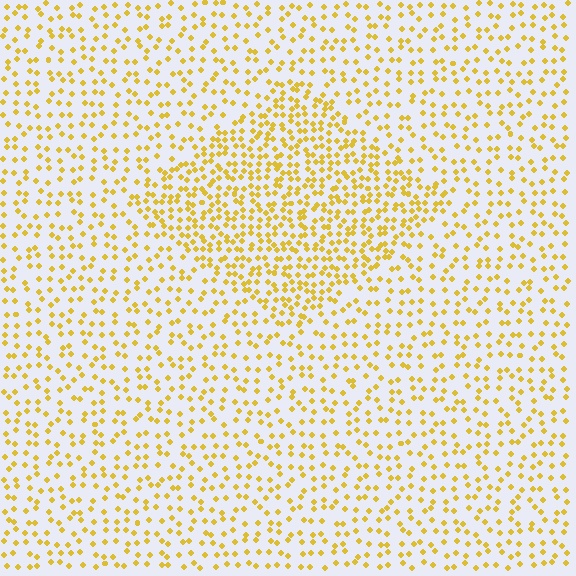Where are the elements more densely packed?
The elements are more densely packed inside the diamond boundary.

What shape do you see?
I see a diamond.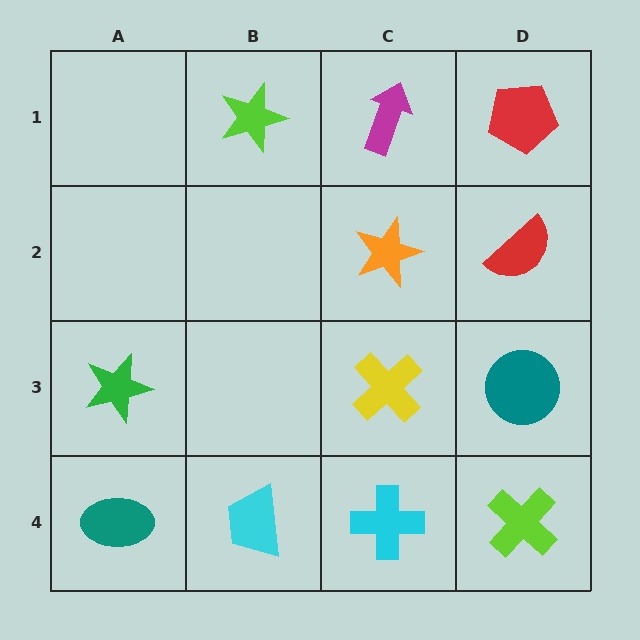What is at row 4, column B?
A cyan trapezoid.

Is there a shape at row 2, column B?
No, that cell is empty.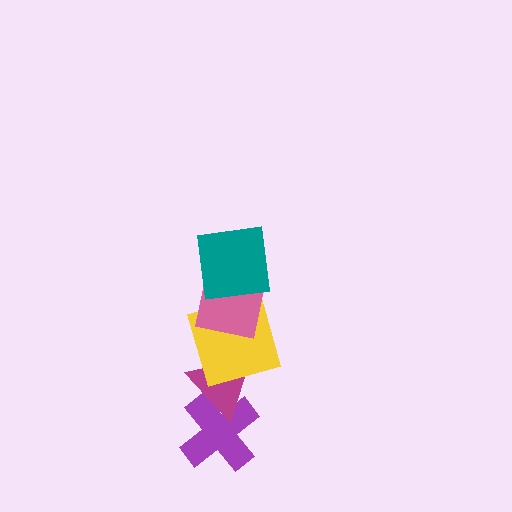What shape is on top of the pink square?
The teal square is on top of the pink square.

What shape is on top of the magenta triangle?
The yellow square is on top of the magenta triangle.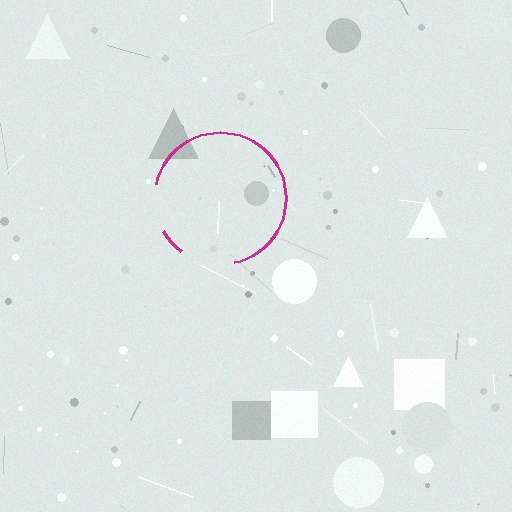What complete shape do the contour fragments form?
The contour fragments form a circle.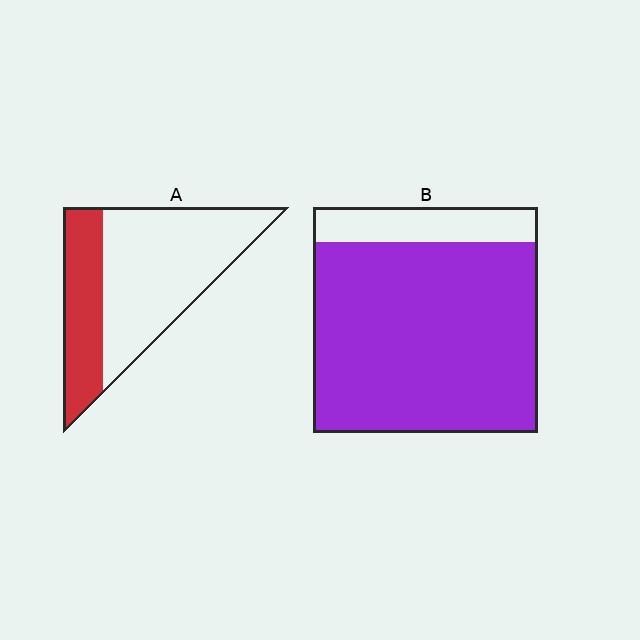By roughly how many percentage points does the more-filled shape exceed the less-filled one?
By roughly 50 percentage points (B over A).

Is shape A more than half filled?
No.